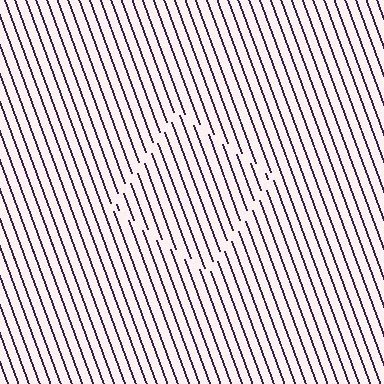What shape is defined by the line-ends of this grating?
An illusory square. The interior of the shape contains the same grating, shifted by half a period — the contour is defined by the phase discontinuity where line-ends from the inner and outer gratings abut.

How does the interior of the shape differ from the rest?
The interior of the shape contains the same grating, shifted by half a period — the contour is defined by the phase discontinuity where line-ends from the inner and outer gratings abut.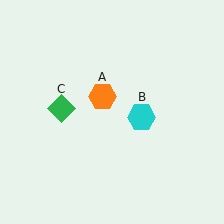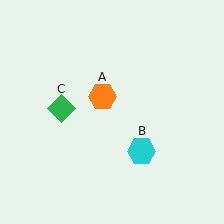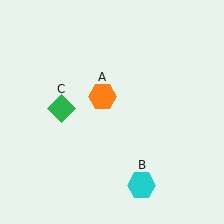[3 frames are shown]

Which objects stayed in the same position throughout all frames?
Orange hexagon (object A) and green diamond (object C) remained stationary.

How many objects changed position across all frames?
1 object changed position: cyan hexagon (object B).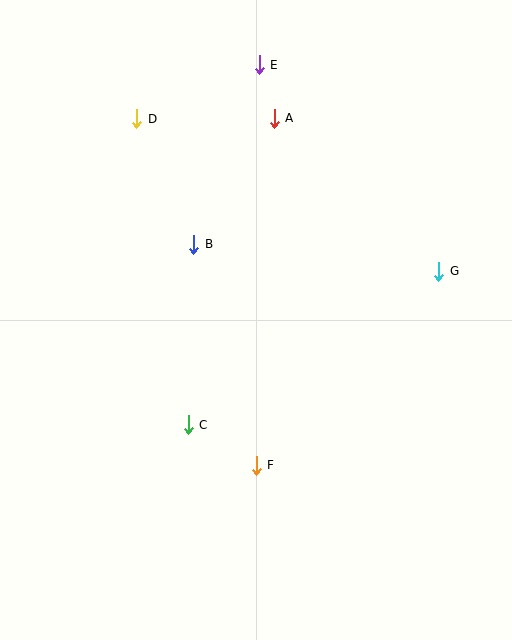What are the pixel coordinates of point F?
Point F is at (256, 465).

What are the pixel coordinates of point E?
Point E is at (259, 65).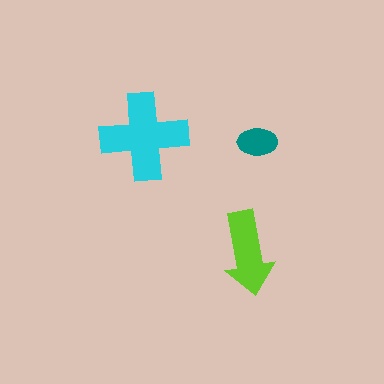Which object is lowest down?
The lime arrow is bottommost.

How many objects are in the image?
There are 3 objects in the image.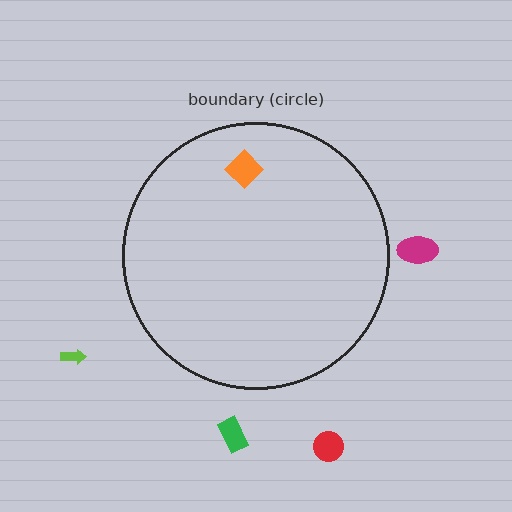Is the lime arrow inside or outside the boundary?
Outside.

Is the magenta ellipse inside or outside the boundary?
Outside.